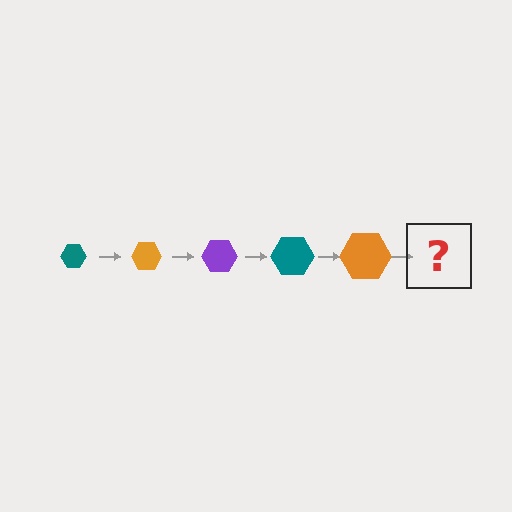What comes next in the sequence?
The next element should be a purple hexagon, larger than the previous one.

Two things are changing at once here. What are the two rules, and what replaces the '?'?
The two rules are that the hexagon grows larger each step and the color cycles through teal, orange, and purple. The '?' should be a purple hexagon, larger than the previous one.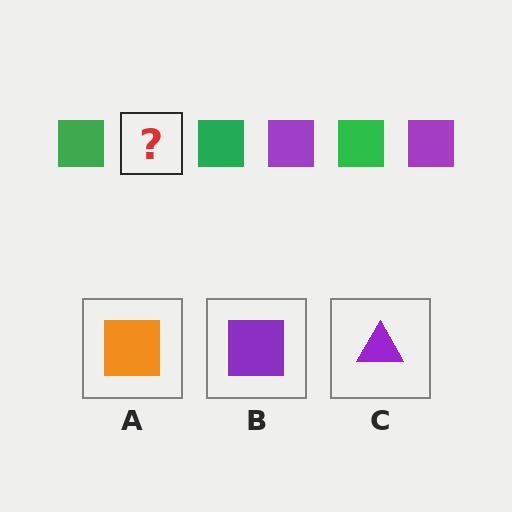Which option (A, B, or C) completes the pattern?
B.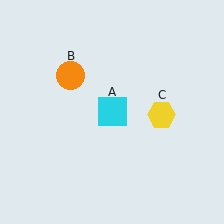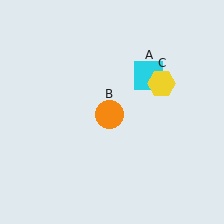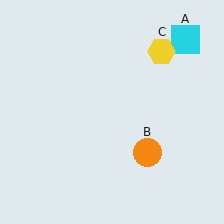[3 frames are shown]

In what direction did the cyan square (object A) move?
The cyan square (object A) moved up and to the right.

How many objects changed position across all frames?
3 objects changed position: cyan square (object A), orange circle (object B), yellow hexagon (object C).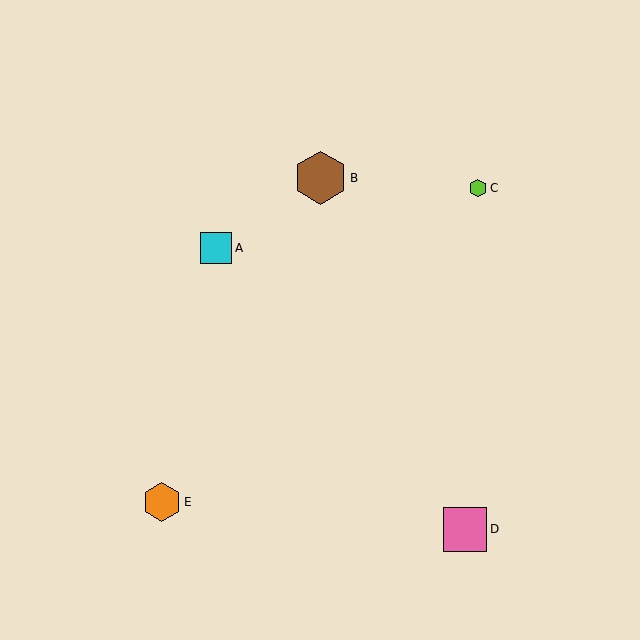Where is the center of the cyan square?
The center of the cyan square is at (216, 248).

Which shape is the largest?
The brown hexagon (labeled B) is the largest.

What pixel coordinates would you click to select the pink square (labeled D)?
Click at (465, 529) to select the pink square D.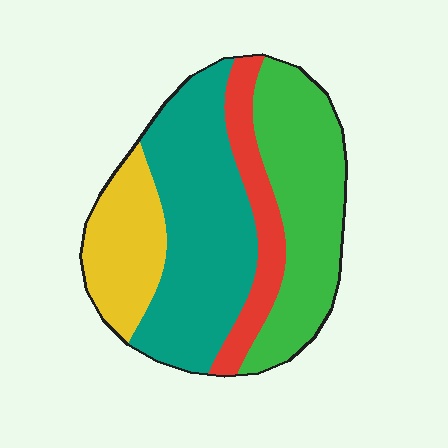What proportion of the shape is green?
Green takes up about one third (1/3) of the shape.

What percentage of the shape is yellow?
Yellow takes up about one sixth (1/6) of the shape.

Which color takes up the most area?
Teal, at roughly 40%.